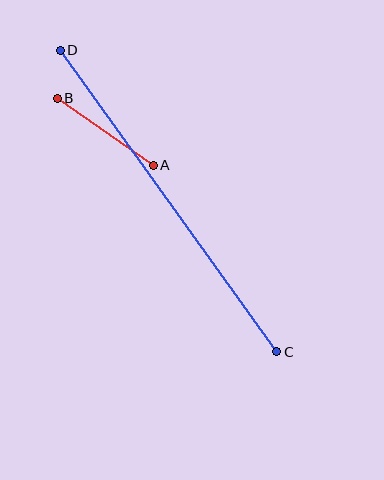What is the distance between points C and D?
The distance is approximately 372 pixels.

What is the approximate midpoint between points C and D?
The midpoint is at approximately (168, 201) pixels.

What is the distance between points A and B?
The distance is approximately 117 pixels.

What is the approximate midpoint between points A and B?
The midpoint is at approximately (105, 132) pixels.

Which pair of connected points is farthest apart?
Points C and D are farthest apart.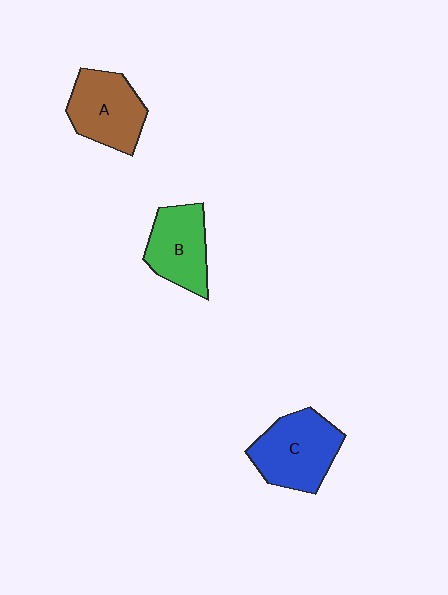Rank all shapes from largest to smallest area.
From largest to smallest: C (blue), A (brown), B (green).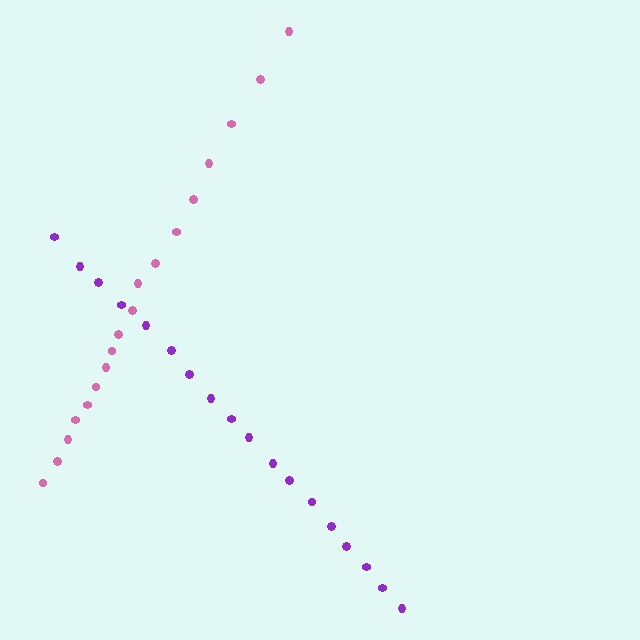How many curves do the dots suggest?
There are 2 distinct paths.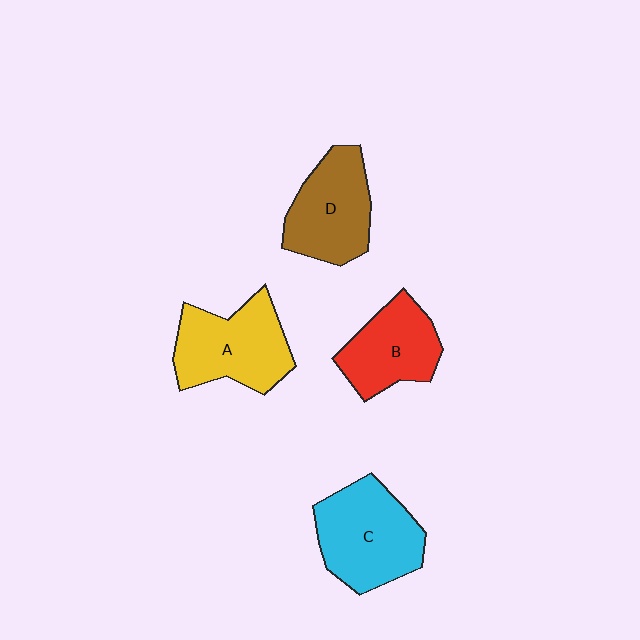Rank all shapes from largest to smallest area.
From largest to smallest: C (cyan), A (yellow), D (brown), B (red).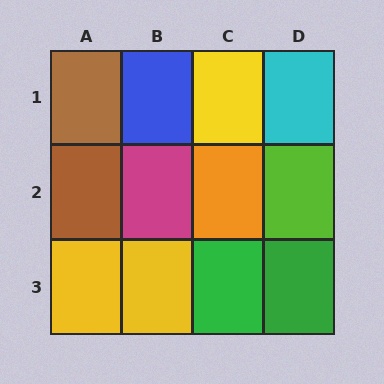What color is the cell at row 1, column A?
Brown.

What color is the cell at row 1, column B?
Blue.